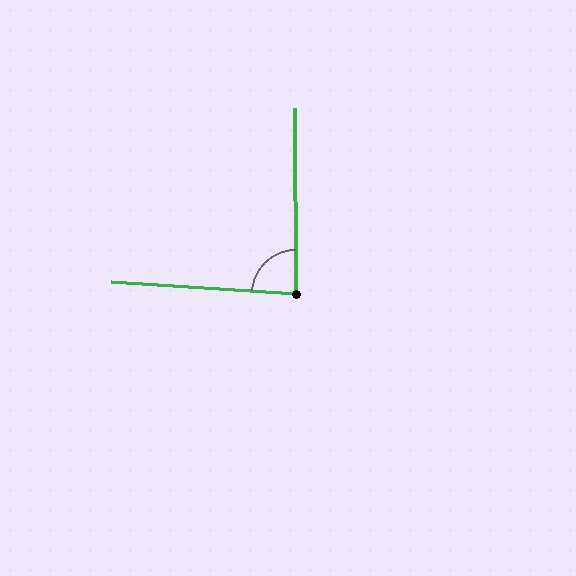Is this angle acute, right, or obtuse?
It is approximately a right angle.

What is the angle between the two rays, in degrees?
Approximately 86 degrees.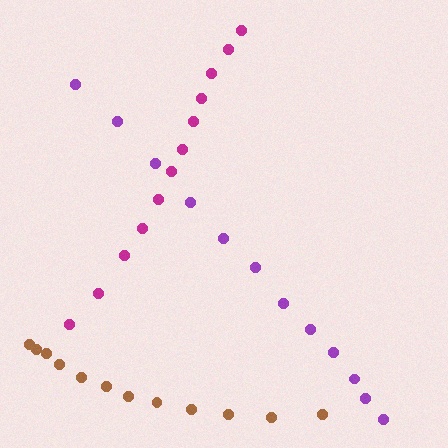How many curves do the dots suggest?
There are 3 distinct paths.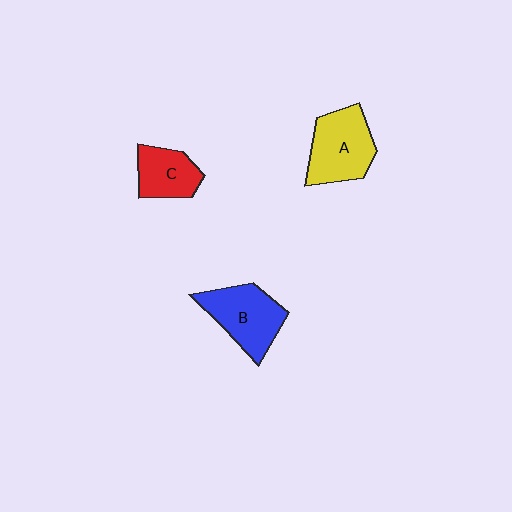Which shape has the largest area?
Shape A (yellow).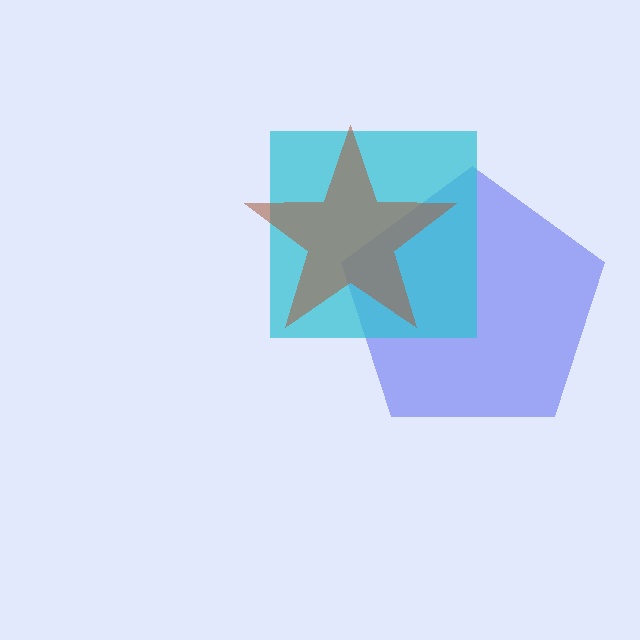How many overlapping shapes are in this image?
There are 3 overlapping shapes in the image.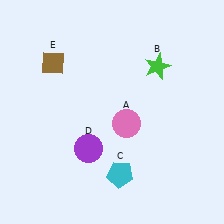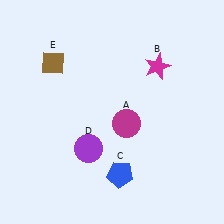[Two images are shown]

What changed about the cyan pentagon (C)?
In Image 1, C is cyan. In Image 2, it changed to blue.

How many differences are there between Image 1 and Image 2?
There are 3 differences between the two images.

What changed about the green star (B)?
In Image 1, B is green. In Image 2, it changed to magenta.